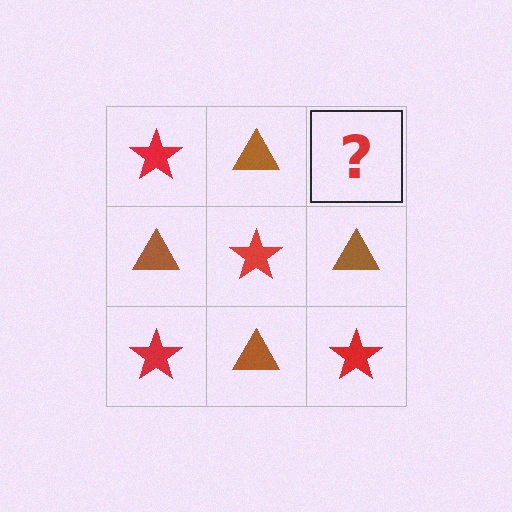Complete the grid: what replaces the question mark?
The question mark should be replaced with a red star.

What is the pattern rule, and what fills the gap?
The rule is that it alternates red star and brown triangle in a checkerboard pattern. The gap should be filled with a red star.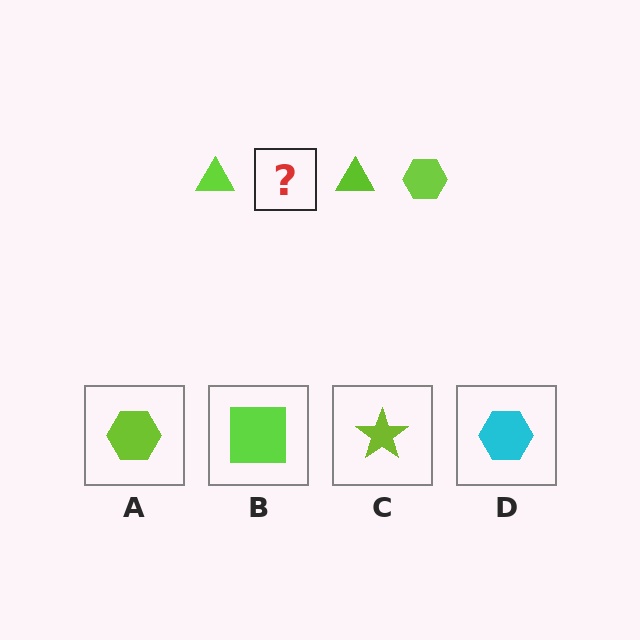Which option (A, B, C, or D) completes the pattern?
A.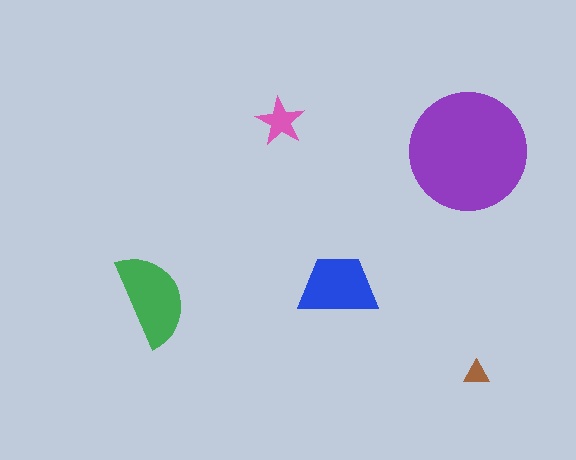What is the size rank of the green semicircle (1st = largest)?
2nd.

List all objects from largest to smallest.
The purple circle, the green semicircle, the blue trapezoid, the pink star, the brown triangle.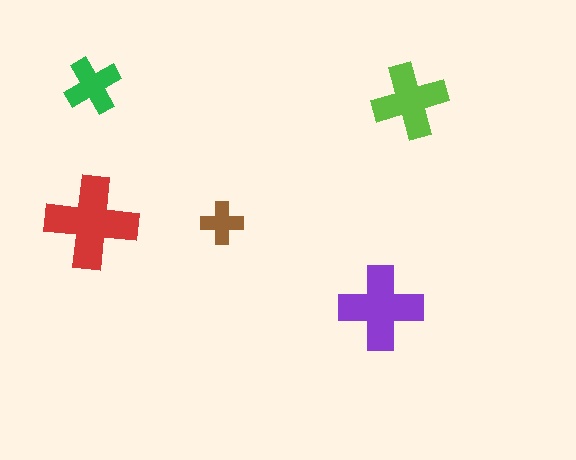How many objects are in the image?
There are 5 objects in the image.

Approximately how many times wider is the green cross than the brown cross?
About 1.5 times wider.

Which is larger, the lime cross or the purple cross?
The purple one.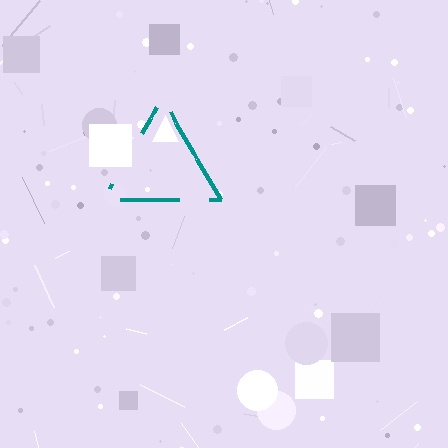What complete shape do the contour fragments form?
The contour fragments form a triangle.